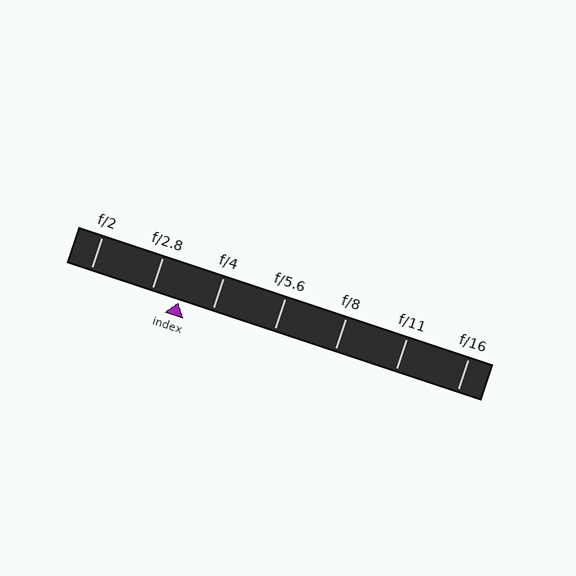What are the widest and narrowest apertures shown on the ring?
The widest aperture shown is f/2 and the narrowest is f/16.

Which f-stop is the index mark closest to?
The index mark is closest to f/2.8.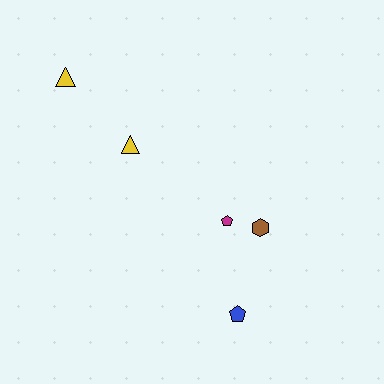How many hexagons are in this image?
There is 1 hexagon.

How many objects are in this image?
There are 5 objects.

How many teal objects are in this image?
There are no teal objects.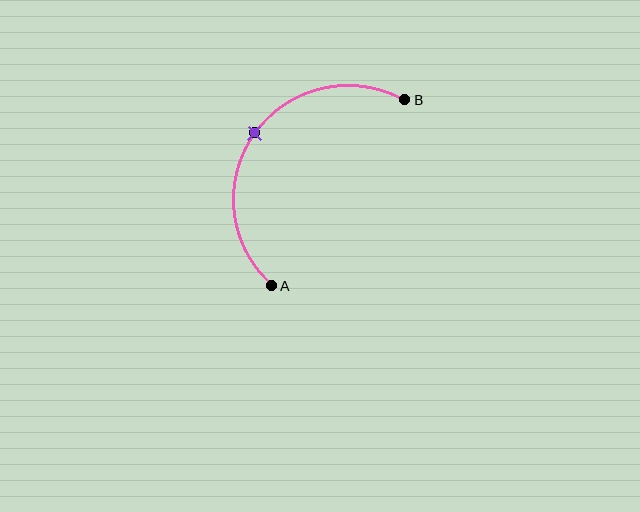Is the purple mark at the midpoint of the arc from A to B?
Yes. The purple mark lies on the arc at equal arc-length from both A and B — it is the arc midpoint.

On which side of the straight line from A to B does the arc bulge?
The arc bulges above and to the left of the straight line connecting A and B.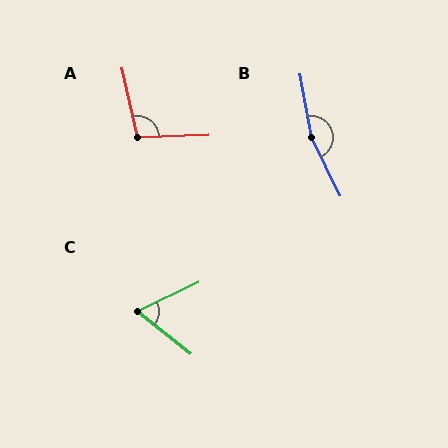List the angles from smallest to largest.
C (64°), A (101°), B (165°).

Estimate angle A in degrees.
Approximately 101 degrees.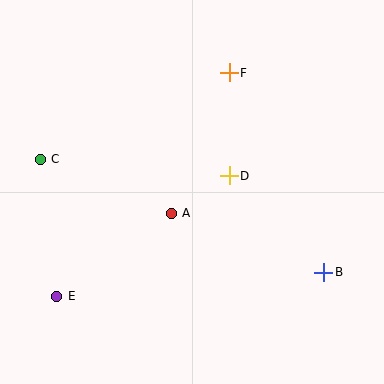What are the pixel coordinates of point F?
Point F is at (229, 73).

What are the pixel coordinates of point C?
Point C is at (40, 159).